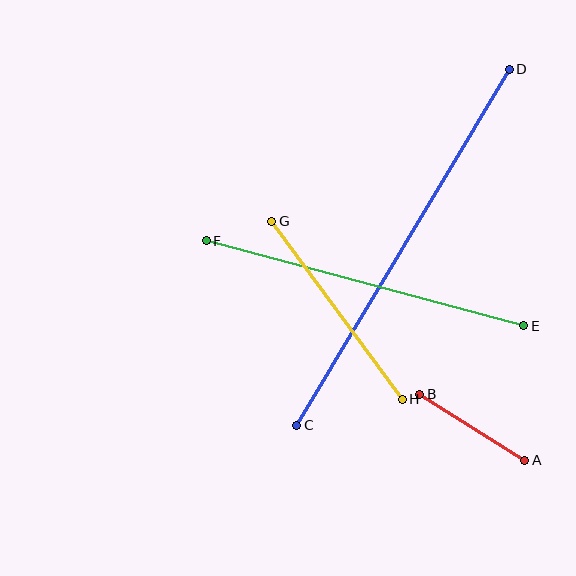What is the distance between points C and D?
The distance is approximately 414 pixels.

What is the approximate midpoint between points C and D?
The midpoint is at approximately (403, 247) pixels.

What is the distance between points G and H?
The distance is approximately 220 pixels.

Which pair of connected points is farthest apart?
Points C and D are farthest apart.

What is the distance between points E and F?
The distance is approximately 329 pixels.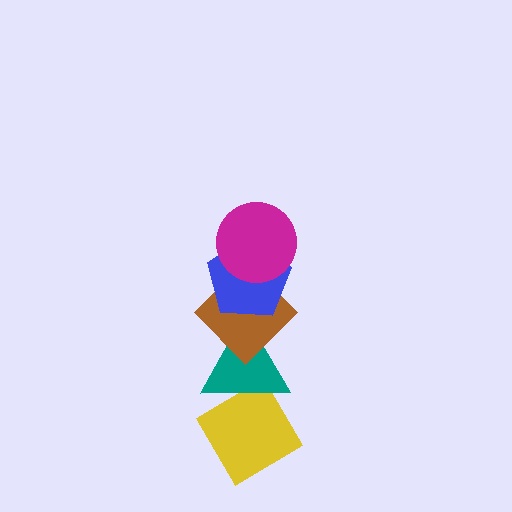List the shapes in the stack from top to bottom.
From top to bottom: the magenta circle, the blue pentagon, the brown diamond, the teal triangle, the yellow diamond.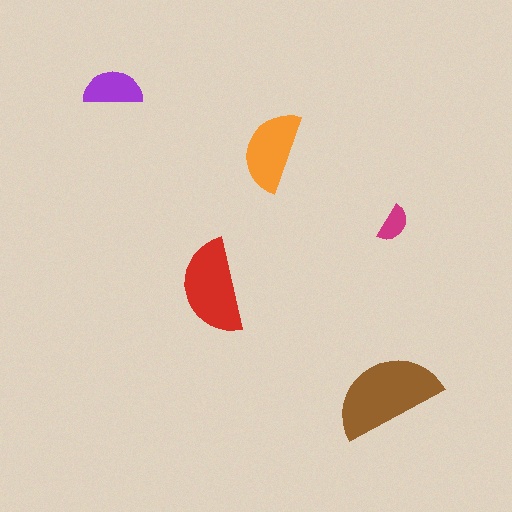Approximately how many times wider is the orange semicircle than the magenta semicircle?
About 2 times wider.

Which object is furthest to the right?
The magenta semicircle is rightmost.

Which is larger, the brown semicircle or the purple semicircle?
The brown one.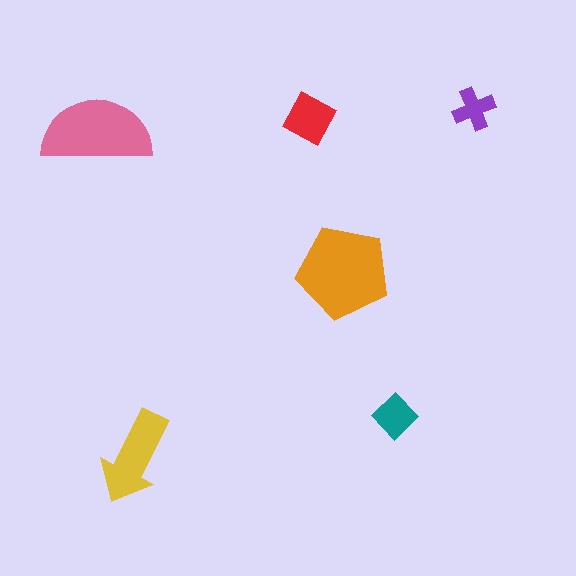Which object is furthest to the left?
The pink semicircle is leftmost.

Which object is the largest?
The orange pentagon.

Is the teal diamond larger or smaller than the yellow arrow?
Smaller.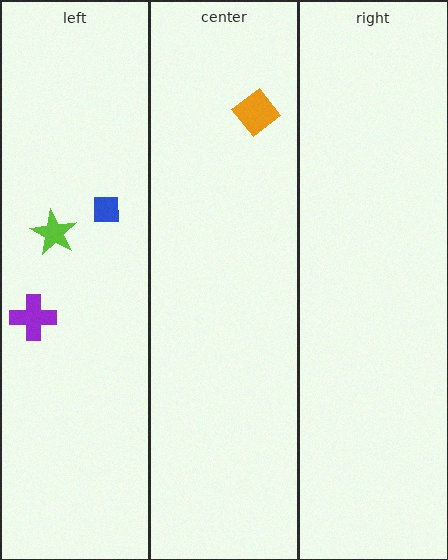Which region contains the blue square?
The left region.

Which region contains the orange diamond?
The center region.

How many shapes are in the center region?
1.